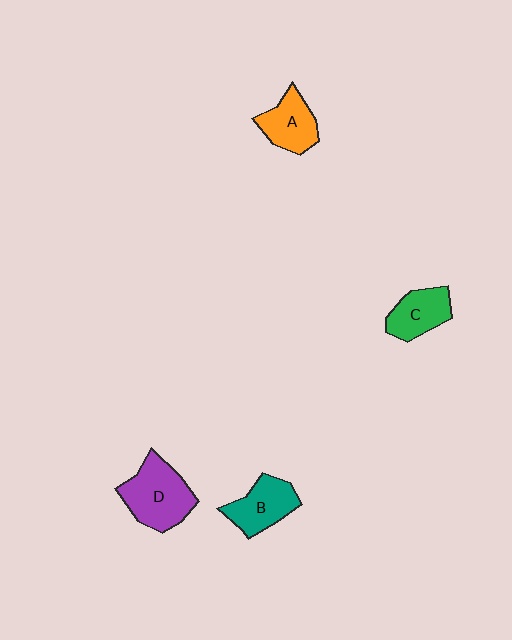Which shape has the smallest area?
Shape C (green).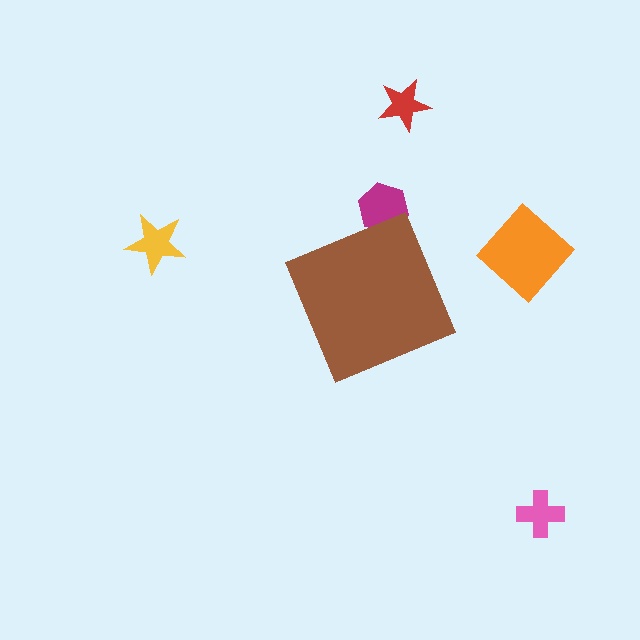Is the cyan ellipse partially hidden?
No, the cyan ellipse is fully visible.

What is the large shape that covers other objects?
A brown diamond.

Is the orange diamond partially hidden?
No, the orange diamond is fully visible.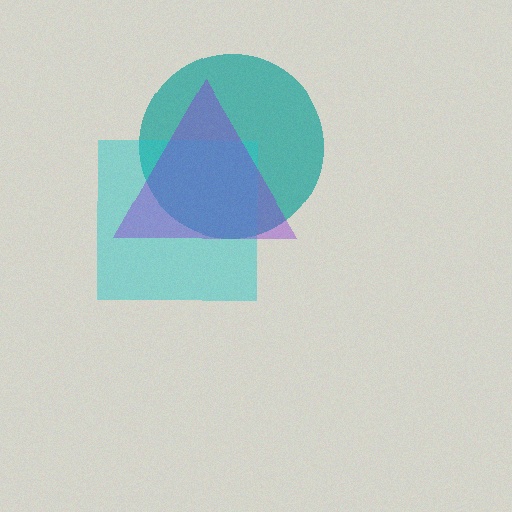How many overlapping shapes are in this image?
There are 3 overlapping shapes in the image.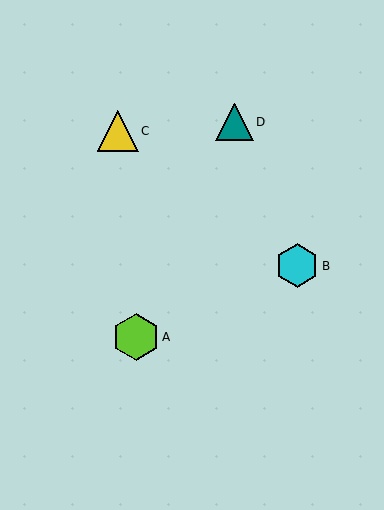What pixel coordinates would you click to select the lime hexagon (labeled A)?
Click at (136, 337) to select the lime hexagon A.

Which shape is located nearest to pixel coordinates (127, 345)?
The lime hexagon (labeled A) at (136, 337) is nearest to that location.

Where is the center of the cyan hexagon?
The center of the cyan hexagon is at (297, 266).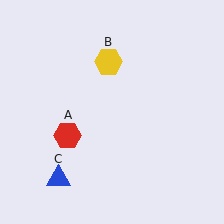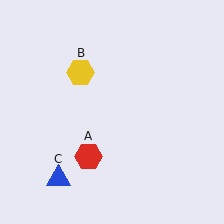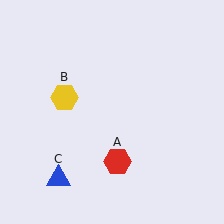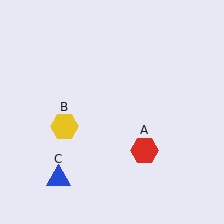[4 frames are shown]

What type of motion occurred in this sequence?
The red hexagon (object A), yellow hexagon (object B) rotated counterclockwise around the center of the scene.